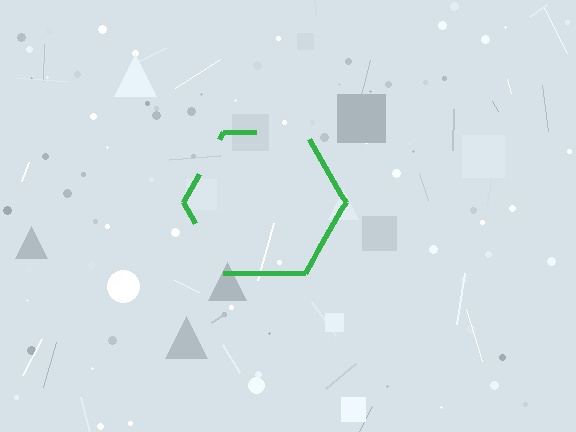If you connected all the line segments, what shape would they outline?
They would outline a hexagon.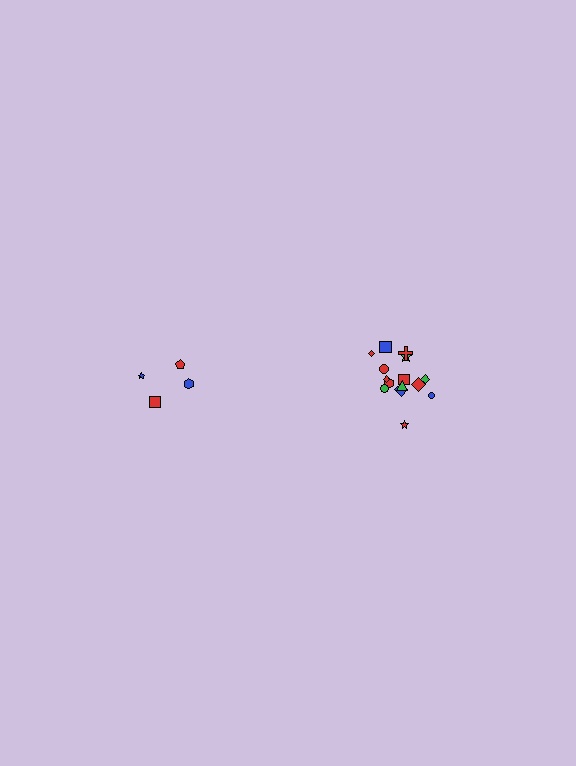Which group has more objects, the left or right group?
The right group.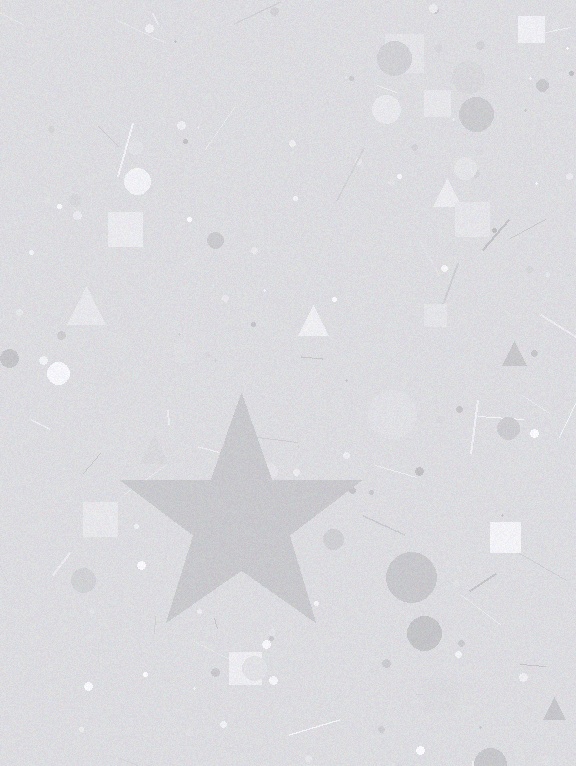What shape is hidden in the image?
A star is hidden in the image.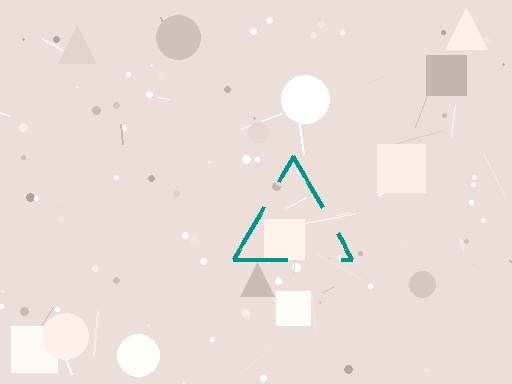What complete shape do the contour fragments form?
The contour fragments form a triangle.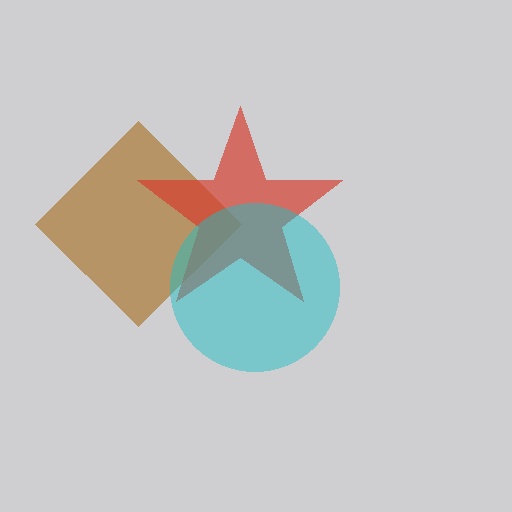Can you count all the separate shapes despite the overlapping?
Yes, there are 3 separate shapes.